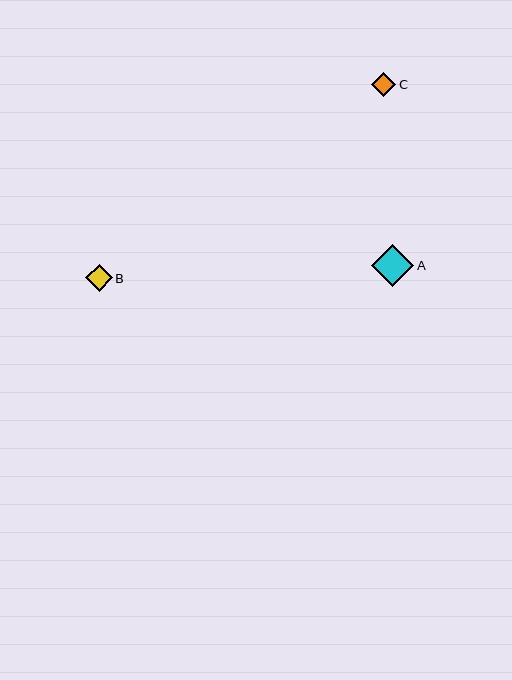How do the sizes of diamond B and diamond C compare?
Diamond B and diamond C are approximately the same size.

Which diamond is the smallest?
Diamond C is the smallest with a size of approximately 25 pixels.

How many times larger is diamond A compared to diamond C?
Diamond A is approximately 1.7 times the size of diamond C.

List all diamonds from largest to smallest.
From largest to smallest: A, B, C.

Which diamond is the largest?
Diamond A is the largest with a size of approximately 42 pixels.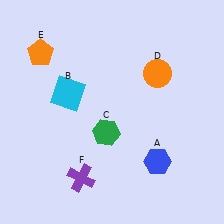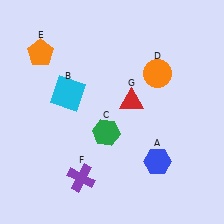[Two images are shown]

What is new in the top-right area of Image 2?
A red triangle (G) was added in the top-right area of Image 2.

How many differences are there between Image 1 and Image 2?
There is 1 difference between the two images.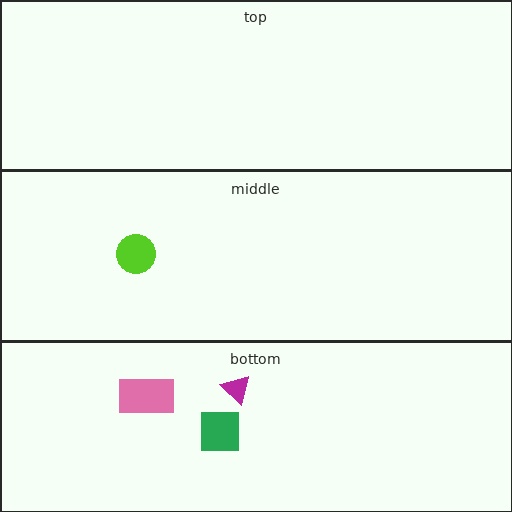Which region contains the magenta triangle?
The bottom region.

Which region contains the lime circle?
The middle region.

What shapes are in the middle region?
The lime circle.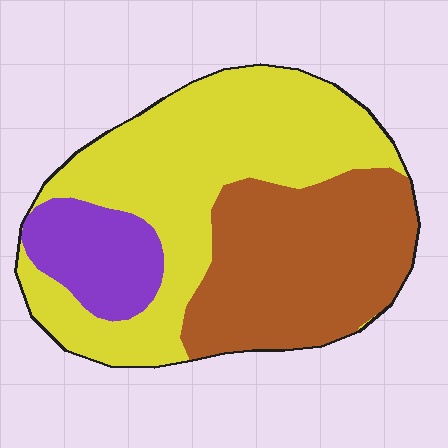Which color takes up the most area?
Yellow, at roughly 50%.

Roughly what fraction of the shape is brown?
Brown covers 37% of the shape.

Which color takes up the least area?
Purple, at roughly 15%.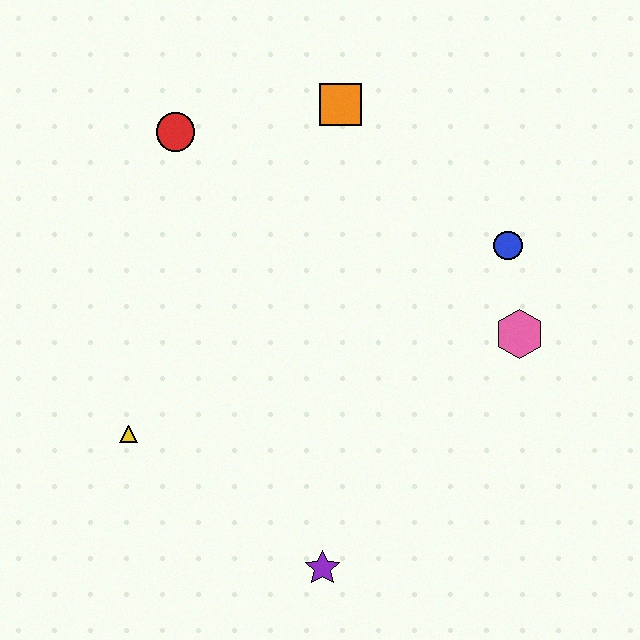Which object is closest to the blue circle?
The pink hexagon is closest to the blue circle.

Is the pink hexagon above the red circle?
No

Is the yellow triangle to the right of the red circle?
No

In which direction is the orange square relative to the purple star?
The orange square is above the purple star.